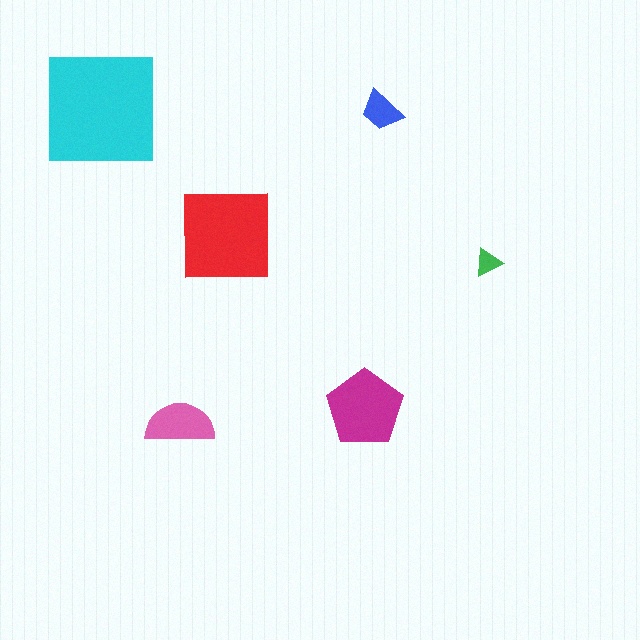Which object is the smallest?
The green triangle.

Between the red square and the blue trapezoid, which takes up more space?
The red square.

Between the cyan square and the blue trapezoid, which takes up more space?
The cyan square.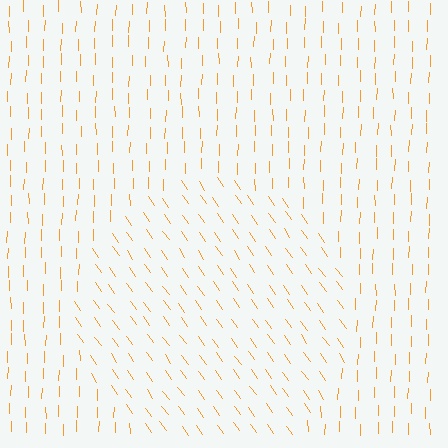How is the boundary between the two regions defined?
The boundary is defined purely by a change in line orientation (approximately 35 degrees difference). All lines are the same color and thickness.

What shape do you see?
I see a circle.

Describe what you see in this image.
The image is filled with small orange line segments. A circle region in the image has lines oriented differently from the surrounding lines, creating a visible texture boundary.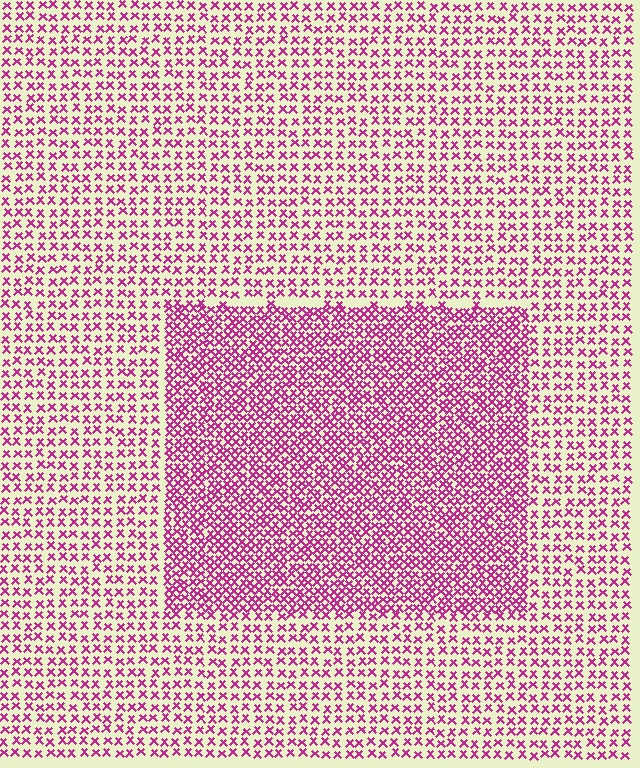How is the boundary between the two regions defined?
The boundary is defined by a change in element density (approximately 1.9x ratio). All elements are the same color, size, and shape.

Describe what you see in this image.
The image contains small magenta elements arranged at two different densities. A rectangle-shaped region is visible where the elements are more densely packed than the surrounding area.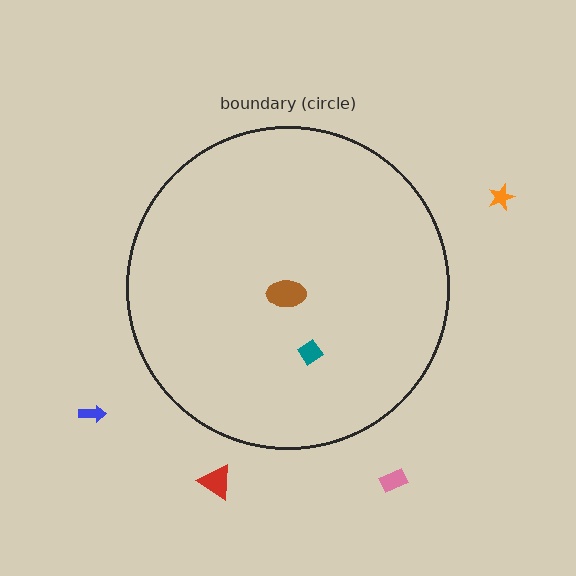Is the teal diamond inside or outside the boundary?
Inside.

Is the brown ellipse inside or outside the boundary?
Inside.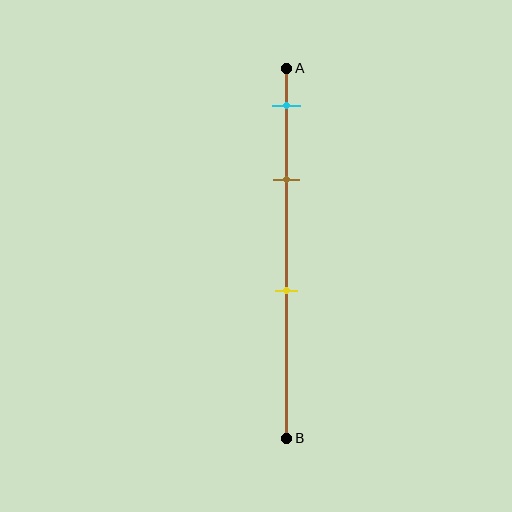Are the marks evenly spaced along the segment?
No, the marks are not evenly spaced.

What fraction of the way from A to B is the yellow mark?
The yellow mark is approximately 60% (0.6) of the way from A to B.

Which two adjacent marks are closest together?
The cyan and brown marks are the closest adjacent pair.